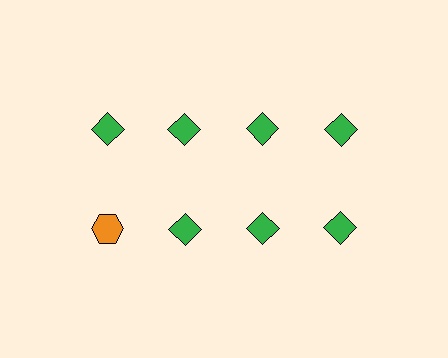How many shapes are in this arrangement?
There are 8 shapes arranged in a grid pattern.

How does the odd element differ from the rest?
It differs in both color (orange instead of green) and shape (hexagon instead of diamond).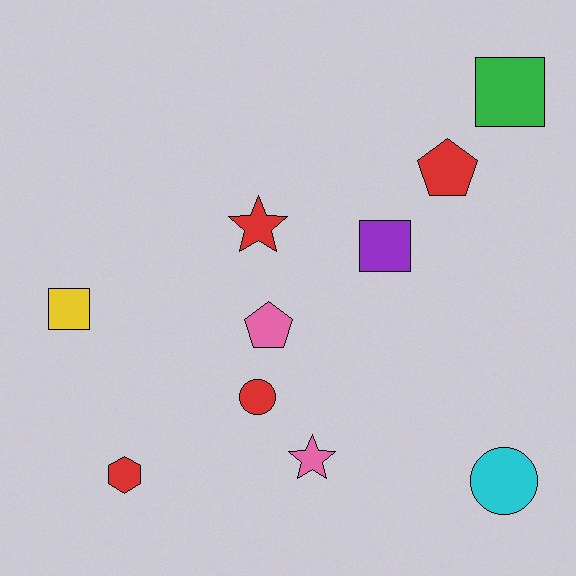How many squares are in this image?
There are 3 squares.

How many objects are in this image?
There are 10 objects.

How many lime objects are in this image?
There are no lime objects.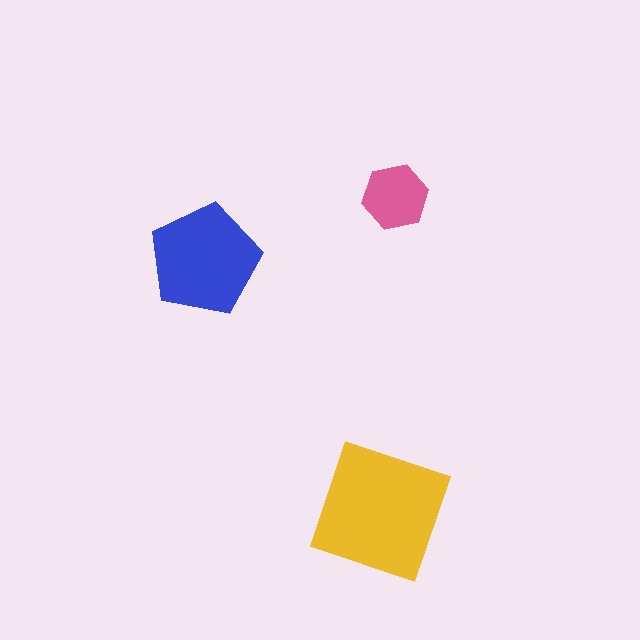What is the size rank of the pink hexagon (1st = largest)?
3rd.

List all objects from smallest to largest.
The pink hexagon, the blue pentagon, the yellow square.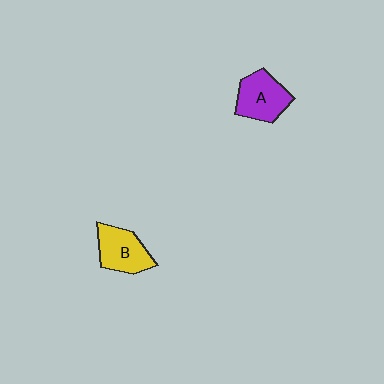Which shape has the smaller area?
Shape B (yellow).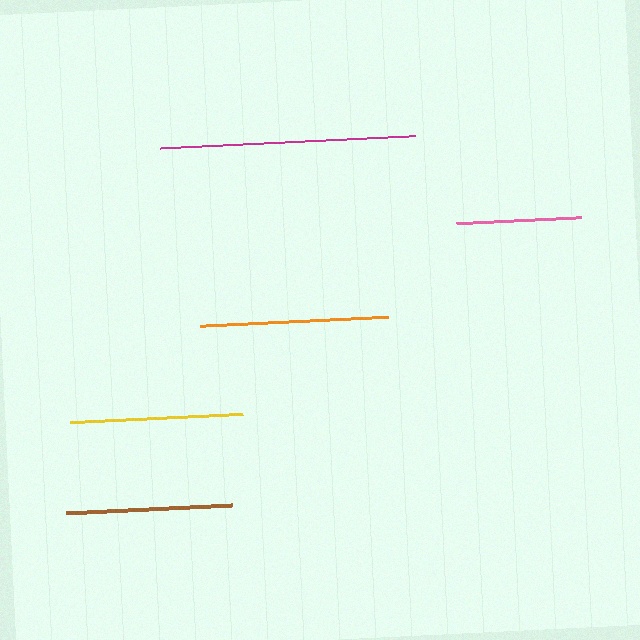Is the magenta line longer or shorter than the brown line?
The magenta line is longer than the brown line.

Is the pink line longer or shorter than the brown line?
The brown line is longer than the pink line.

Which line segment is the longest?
The magenta line is the longest at approximately 255 pixels.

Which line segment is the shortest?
The pink line is the shortest at approximately 125 pixels.